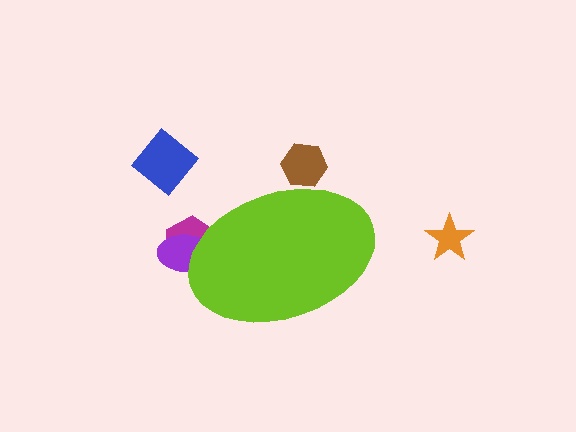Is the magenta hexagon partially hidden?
Yes, the magenta hexagon is partially hidden behind the lime ellipse.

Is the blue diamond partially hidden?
No, the blue diamond is fully visible.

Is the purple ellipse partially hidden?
Yes, the purple ellipse is partially hidden behind the lime ellipse.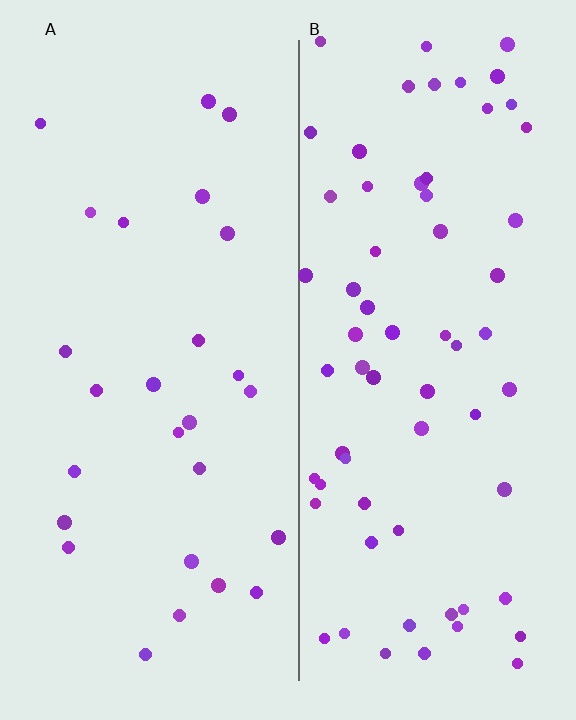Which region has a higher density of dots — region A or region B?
B (the right).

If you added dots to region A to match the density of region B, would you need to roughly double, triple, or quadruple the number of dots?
Approximately double.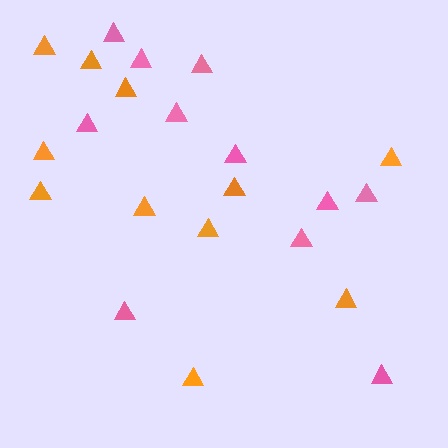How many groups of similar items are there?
There are 2 groups: one group of orange triangles (11) and one group of pink triangles (11).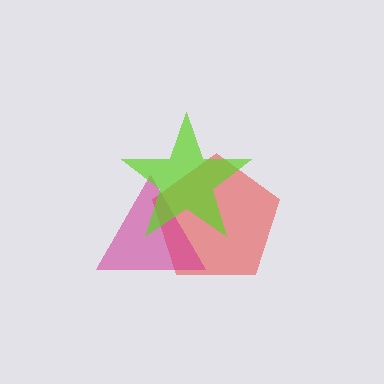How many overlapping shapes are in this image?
There are 3 overlapping shapes in the image.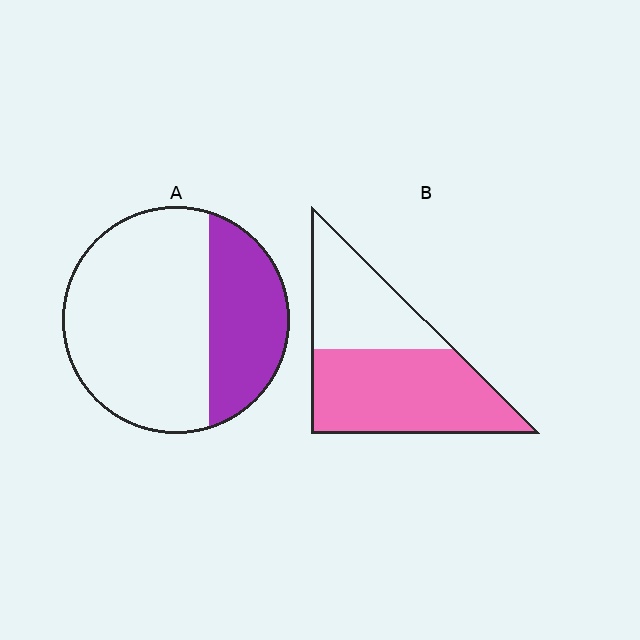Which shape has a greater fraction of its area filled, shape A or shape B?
Shape B.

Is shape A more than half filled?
No.